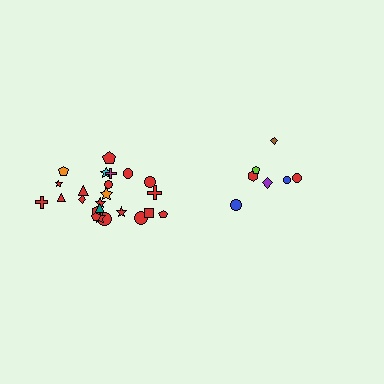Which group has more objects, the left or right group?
The left group.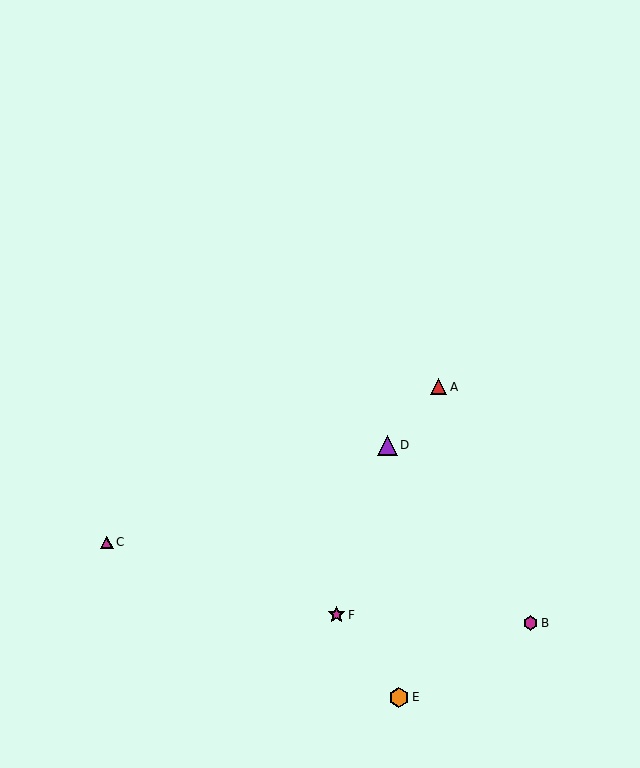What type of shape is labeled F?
Shape F is a magenta star.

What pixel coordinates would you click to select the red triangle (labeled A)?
Click at (439, 387) to select the red triangle A.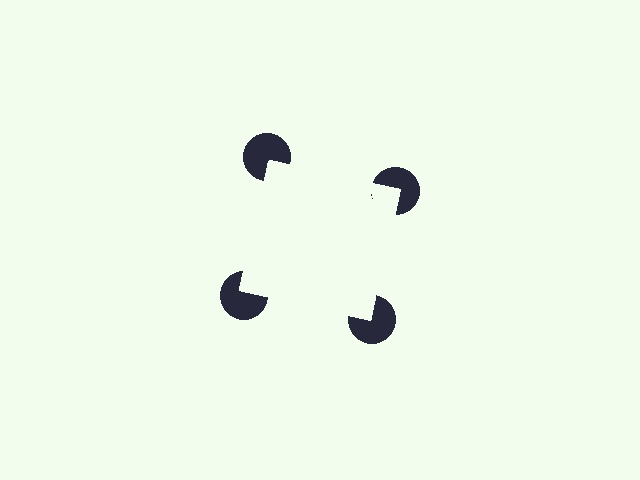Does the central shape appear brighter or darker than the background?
It typically appears slightly brighter than the background, even though no actual brightness change is drawn.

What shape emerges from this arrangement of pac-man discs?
An illusory square — its edges are inferred from the aligned wedge cuts in the pac-man discs, not physically drawn.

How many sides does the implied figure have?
4 sides.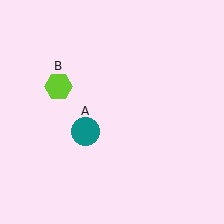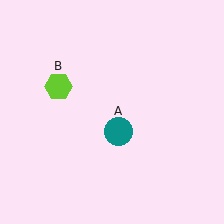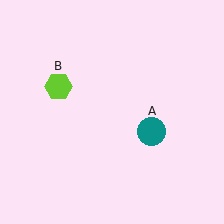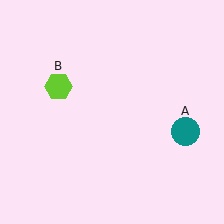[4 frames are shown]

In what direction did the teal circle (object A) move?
The teal circle (object A) moved right.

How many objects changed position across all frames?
1 object changed position: teal circle (object A).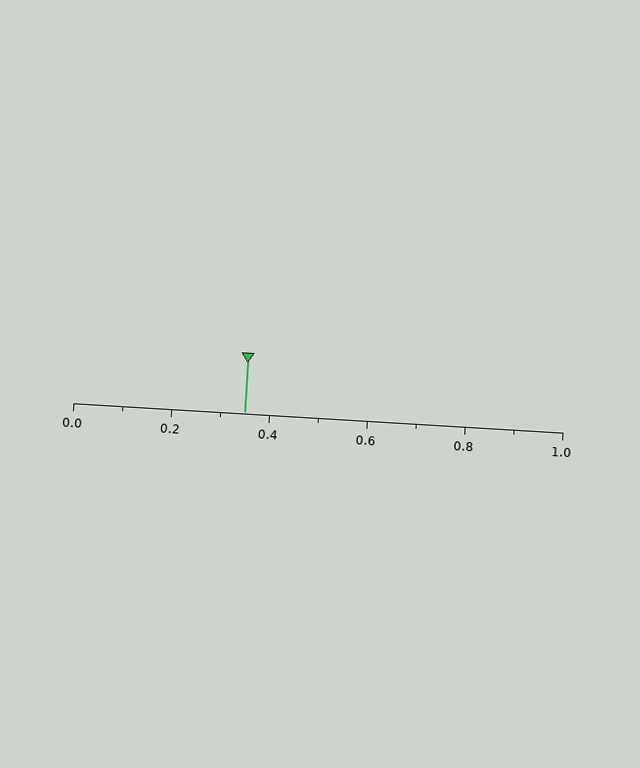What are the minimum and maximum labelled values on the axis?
The axis runs from 0.0 to 1.0.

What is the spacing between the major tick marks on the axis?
The major ticks are spaced 0.2 apart.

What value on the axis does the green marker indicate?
The marker indicates approximately 0.35.